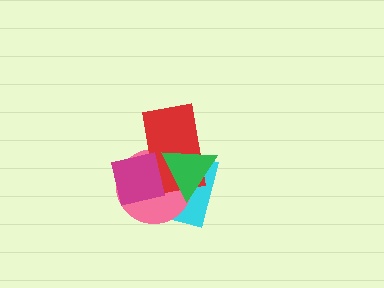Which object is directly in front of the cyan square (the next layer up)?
The pink circle is directly in front of the cyan square.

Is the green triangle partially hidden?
Yes, it is partially covered by another shape.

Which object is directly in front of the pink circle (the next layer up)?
The red rectangle is directly in front of the pink circle.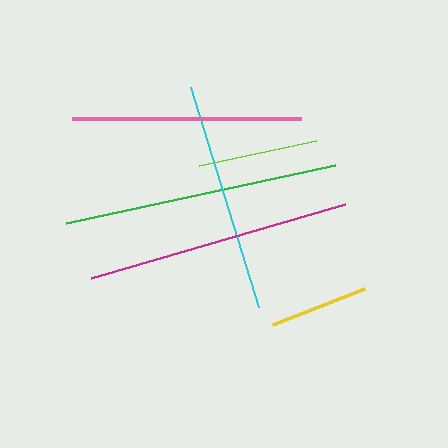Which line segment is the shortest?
The yellow line is the shortest at approximately 98 pixels.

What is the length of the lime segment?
The lime segment is approximately 120 pixels long.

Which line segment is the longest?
The green line is the longest at approximately 275 pixels.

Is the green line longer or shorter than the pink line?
The green line is longer than the pink line.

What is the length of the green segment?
The green segment is approximately 275 pixels long.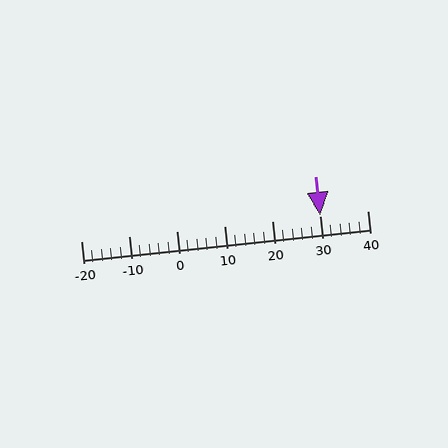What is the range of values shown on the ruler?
The ruler shows values from -20 to 40.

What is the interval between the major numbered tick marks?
The major tick marks are spaced 10 units apart.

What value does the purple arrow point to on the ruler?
The purple arrow points to approximately 30.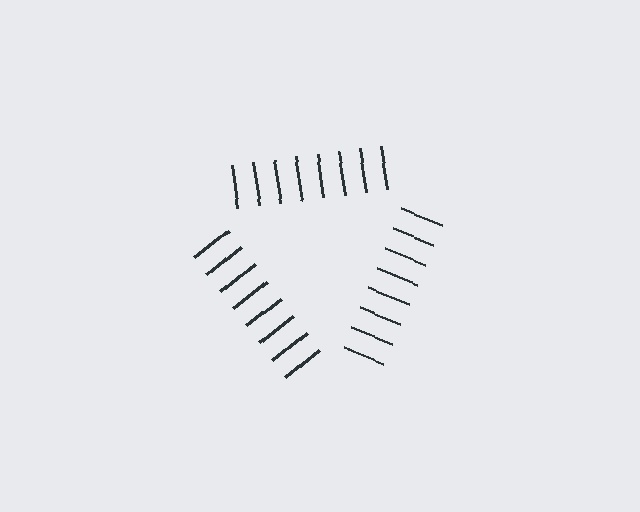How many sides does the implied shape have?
3 sides — the line-ends trace a triangle.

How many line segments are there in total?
24 — 8 along each of the 3 edges.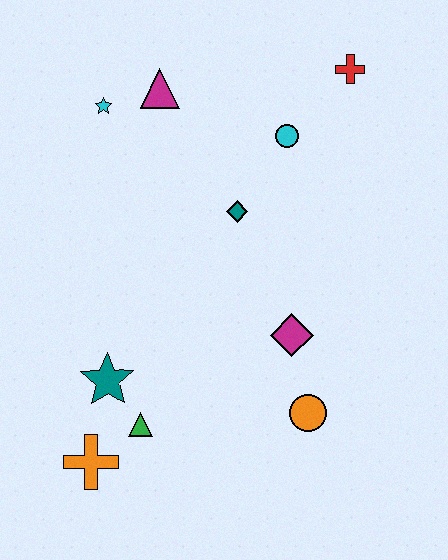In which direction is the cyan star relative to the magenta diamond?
The cyan star is above the magenta diamond.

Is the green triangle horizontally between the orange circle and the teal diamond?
No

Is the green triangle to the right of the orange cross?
Yes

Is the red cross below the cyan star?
No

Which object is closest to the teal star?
The green triangle is closest to the teal star.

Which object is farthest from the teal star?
The red cross is farthest from the teal star.